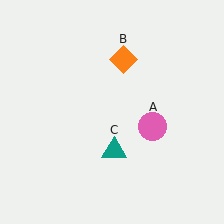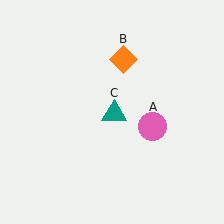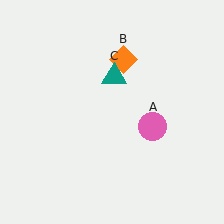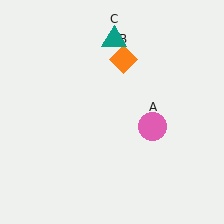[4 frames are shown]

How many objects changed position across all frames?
1 object changed position: teal triangle (object C).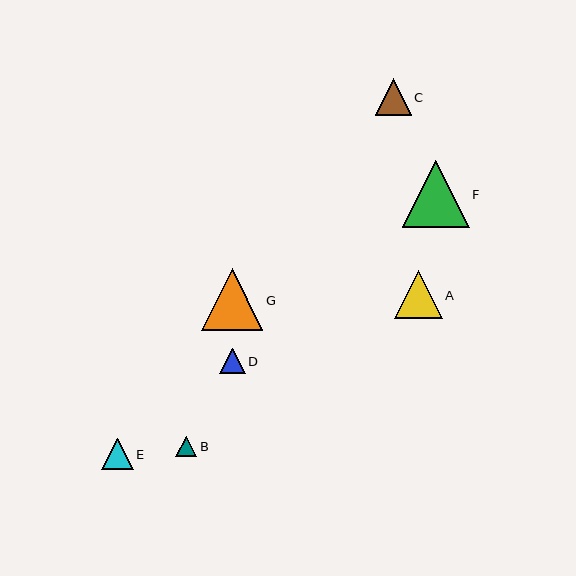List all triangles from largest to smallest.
From largest to smallest: F, G, A, C, E, D, B.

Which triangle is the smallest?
Triangle B is the smallest with a size of approximately 21 pixels.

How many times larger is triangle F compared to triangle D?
Triangle F is approximately 2.6 times the size of triangle D.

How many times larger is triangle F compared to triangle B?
Triangle F is approximately 3.2 times the size of triangle B.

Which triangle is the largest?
Triangle F is the largest with a size of approximately 67 pixels.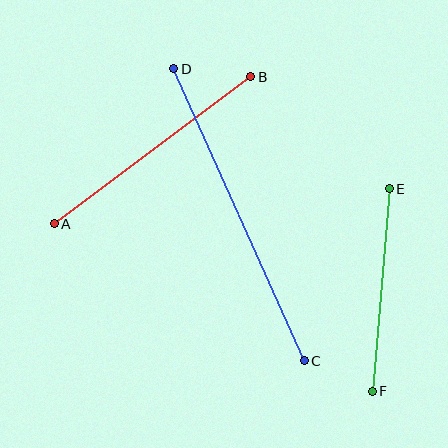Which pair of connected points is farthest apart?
Points C and D are farthest apart.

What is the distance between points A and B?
The distance is approximately 246 pixels.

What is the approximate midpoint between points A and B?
The midpoint is at approximately (152, 150) pixels.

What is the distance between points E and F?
The distance is approximately 204 pixels.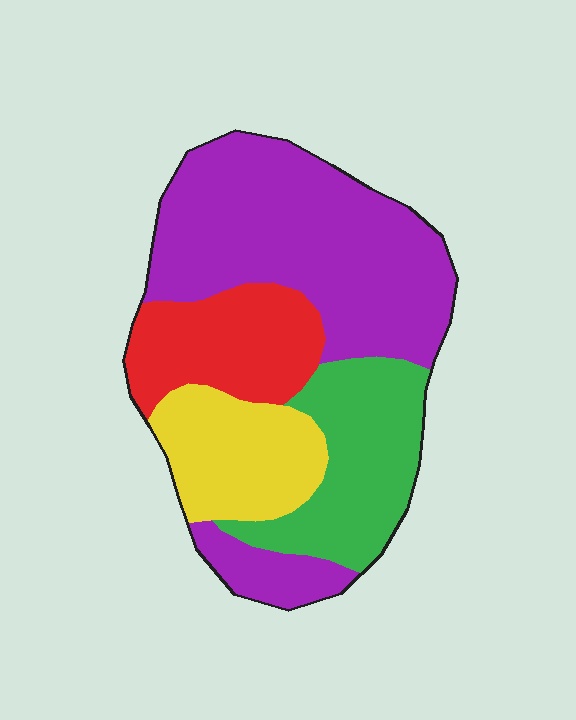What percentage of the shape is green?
Green takes up about one fifth (1/5) of the shape.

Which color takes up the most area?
Purple, at roughly 45%.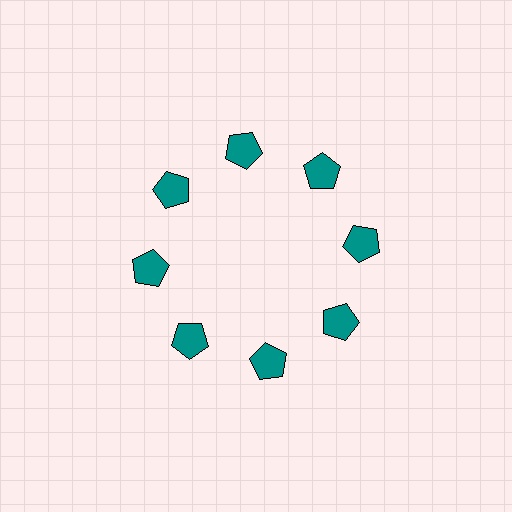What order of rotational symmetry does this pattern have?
This pattern has 8-fold rotational symmetry.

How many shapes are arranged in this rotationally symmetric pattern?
There are 8 shapes, arranged in 8 groups of 1.